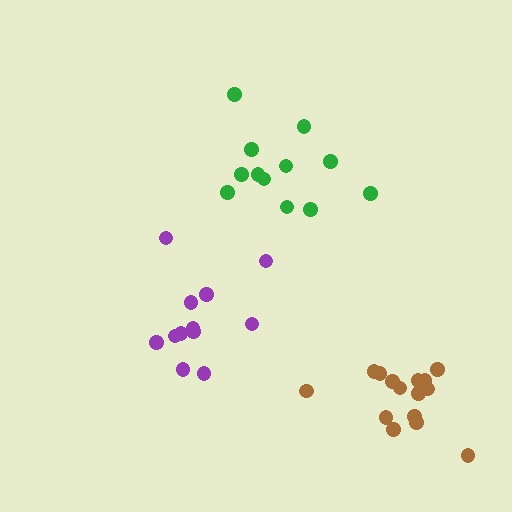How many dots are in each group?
Group 1: 15 dots, Group 2: 12 dots, Group 3: 12 dots (39 total).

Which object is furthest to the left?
The purple cluster is leftmost.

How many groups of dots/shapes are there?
There are 3 groups.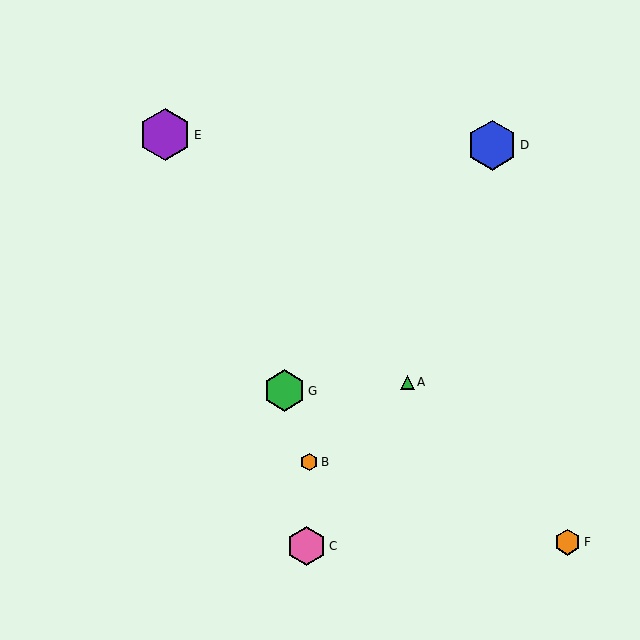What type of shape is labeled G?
Shape G is a green hexagon.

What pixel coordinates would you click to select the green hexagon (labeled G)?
Click at (284, 391) to select the green hexagon G.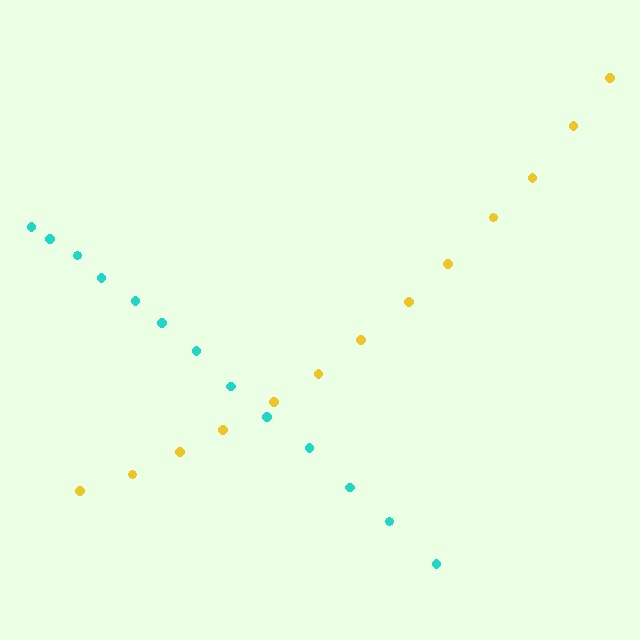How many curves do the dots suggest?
There are 2 distinct paths.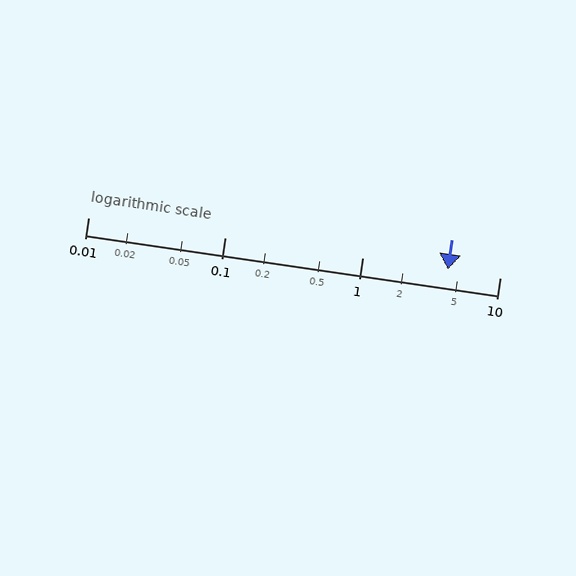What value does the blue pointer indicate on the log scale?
The pointer indicates approximately 4.2.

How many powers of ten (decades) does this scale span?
The scale spans 3 decades, from 0.01 to 10.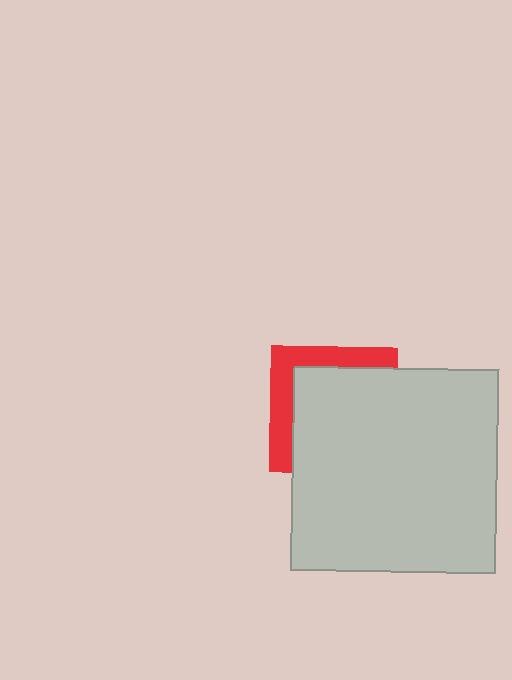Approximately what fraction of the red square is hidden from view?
Roughly 69% of the red square is hidden behind the light gray square.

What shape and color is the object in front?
The object in front is a light gray square.